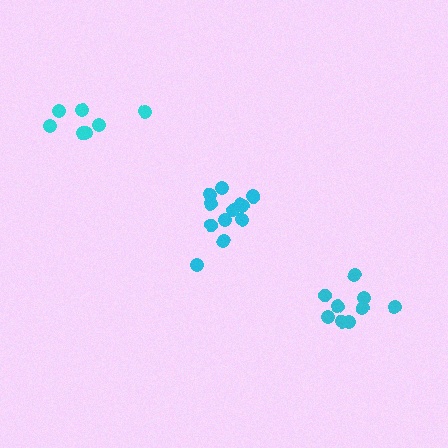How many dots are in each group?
Group 1: 13 dots, Group 2: 9 dots, Group 3: 7 dots (29 total).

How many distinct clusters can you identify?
There are 3 distinct clusters.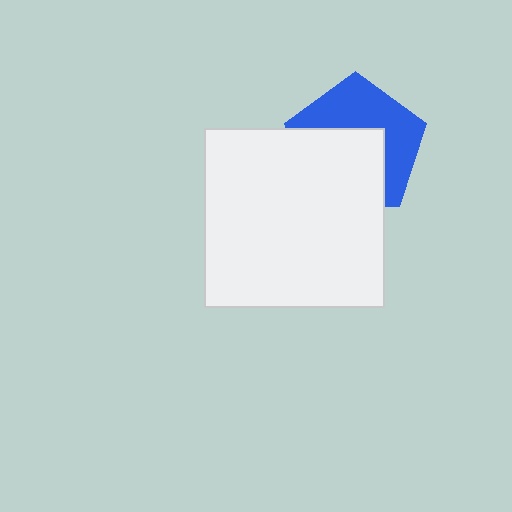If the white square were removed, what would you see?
You would see the complete blue pentagon.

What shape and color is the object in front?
The object in front is a white square.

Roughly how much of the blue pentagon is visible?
About half of it is visible (roughly 48%).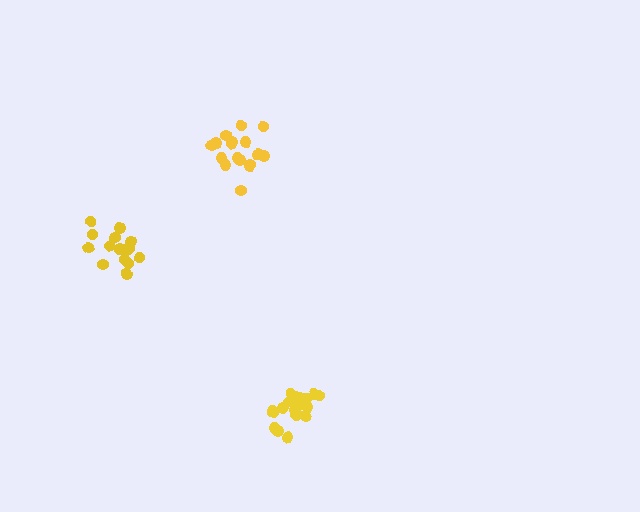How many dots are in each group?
Group 1: 16 dots, Group 2: 21 dots, Group 3: 17 dots (54 total).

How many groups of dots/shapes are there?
There are 3 groups.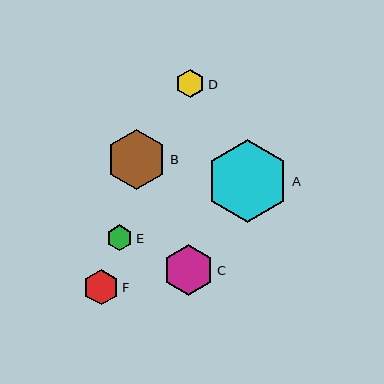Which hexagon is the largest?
Hexagon A is the largest with a size of approximately 83 pixels.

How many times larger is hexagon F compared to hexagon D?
Hexagon F is approximately 1.2 times the size of hexagon D.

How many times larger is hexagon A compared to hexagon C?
Hexagon A is approximately 1.6 times the size of hexagon C.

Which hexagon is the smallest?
Hexagon E is the smallest with a size of approximately 26 pixels.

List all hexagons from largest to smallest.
From largest to smallest: A, B, C, F, D, E.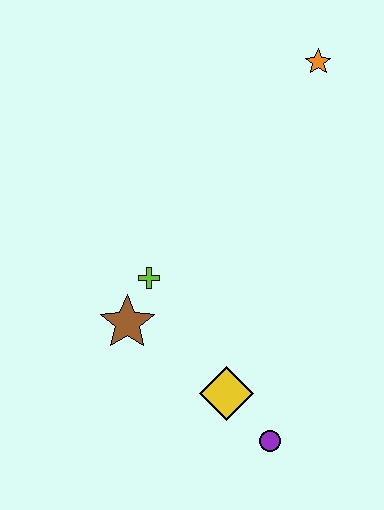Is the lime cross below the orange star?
Yes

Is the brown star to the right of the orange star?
No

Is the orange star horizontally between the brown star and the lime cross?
No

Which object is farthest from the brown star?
The orange star is farthest from the brown star.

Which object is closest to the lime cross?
The brown star is closest to the lime cross.